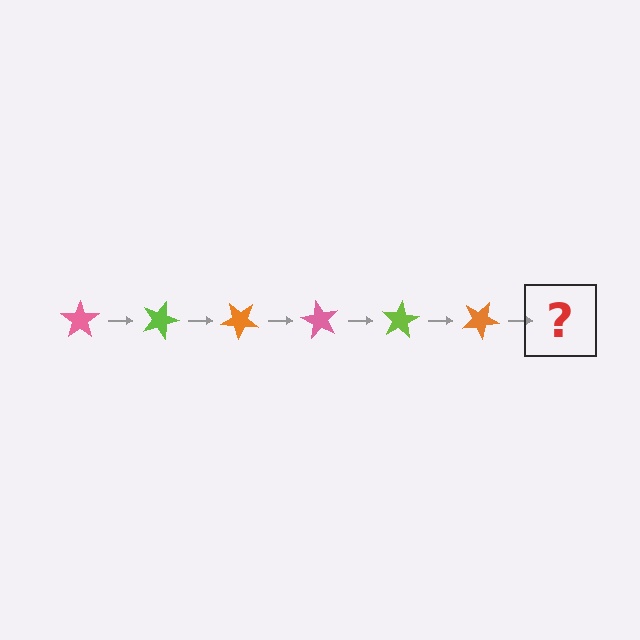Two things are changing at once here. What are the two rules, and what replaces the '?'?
The two rules are that it rotates 20 degrees each step and the color cycles through pink, lime, and orange. The '?' should be a pink star, rotated 120 degrees from the start.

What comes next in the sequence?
The next element should be a pink star, rotated 120 degrees from the start.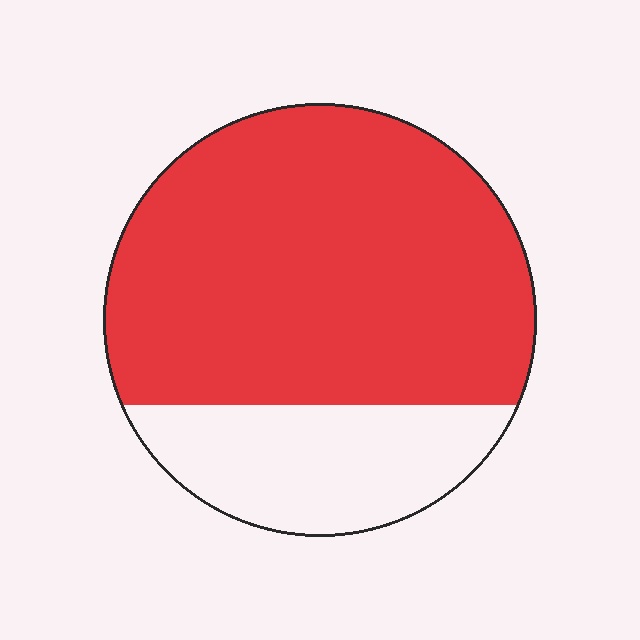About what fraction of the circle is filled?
About three quarters (3/4).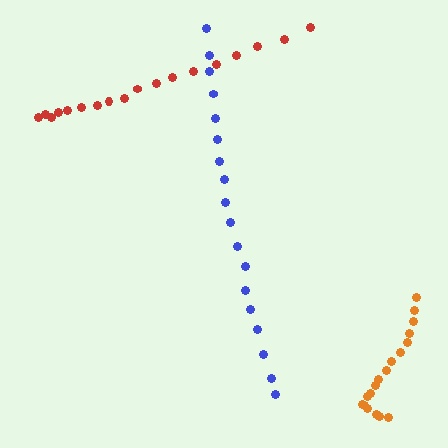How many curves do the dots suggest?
There are 3 distinct paths.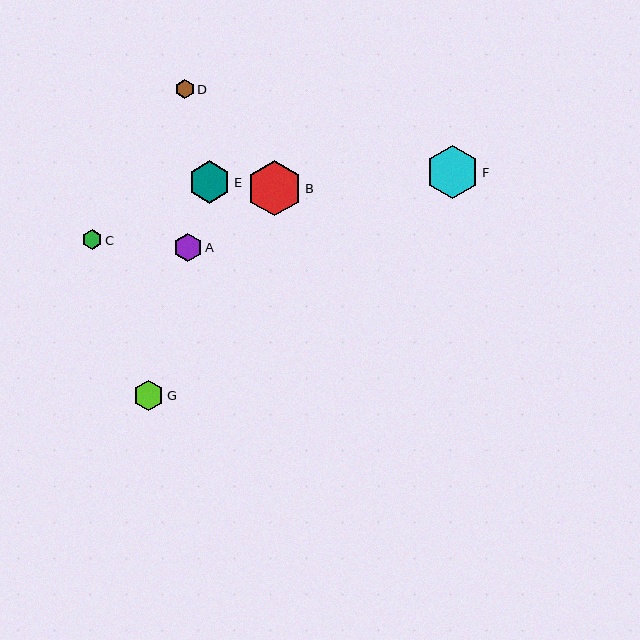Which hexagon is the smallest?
Hexagon D is the smallest with a size of approximately 19 pixels.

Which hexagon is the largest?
Hexagon B is the largest with a size of approximately 55 pixels.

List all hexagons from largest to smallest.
From largest to smallest: B, F, E, G, A, C, D.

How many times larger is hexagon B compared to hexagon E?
Hexagon B is approximately 1.3 times the size of hexagon E.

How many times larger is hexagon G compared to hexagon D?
Hexagon G is approximately 1.6 times the size of hexagon D.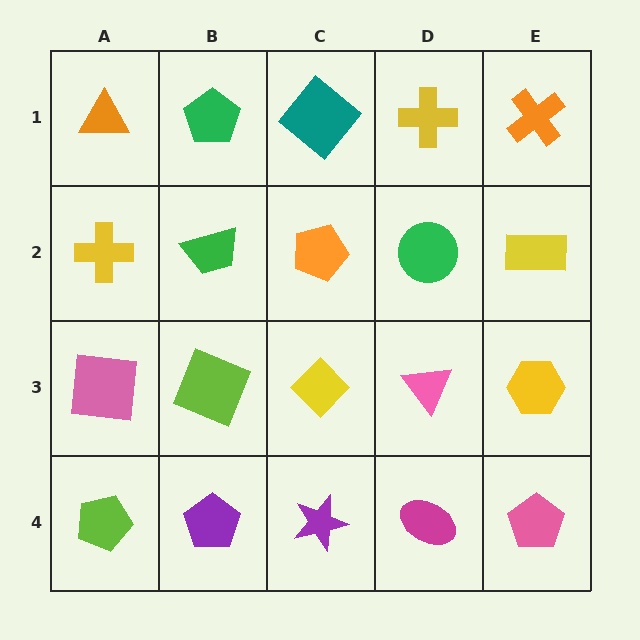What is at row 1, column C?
A teal diamond.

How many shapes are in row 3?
5 shapes.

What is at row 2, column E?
A yellow rectangle.